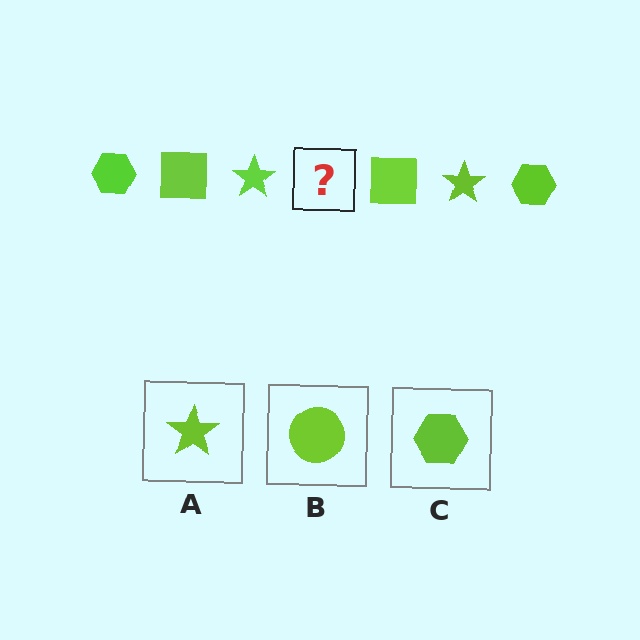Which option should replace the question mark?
Option C.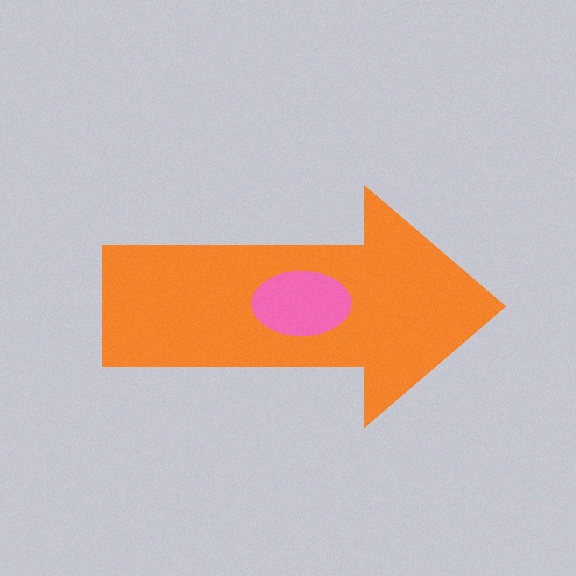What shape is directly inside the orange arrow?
The pink ellipse.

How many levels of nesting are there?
2.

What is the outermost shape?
The orange arrow.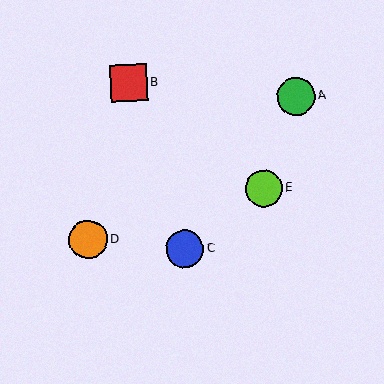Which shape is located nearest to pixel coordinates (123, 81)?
The red square (labeled B) at (129, 83) is nearest to that location.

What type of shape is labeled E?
Shape E is a lime circle.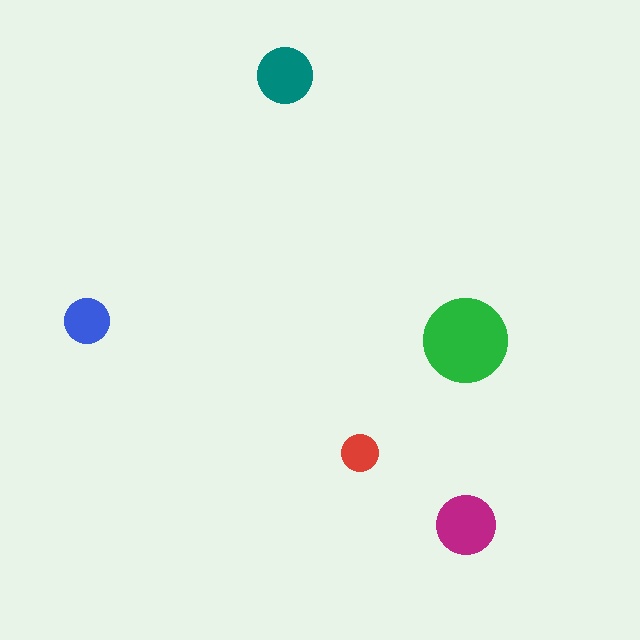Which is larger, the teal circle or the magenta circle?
The magenta one.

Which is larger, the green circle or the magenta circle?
The green one.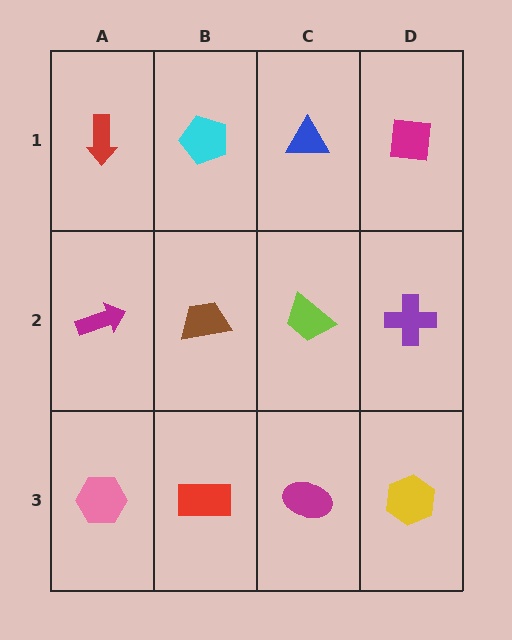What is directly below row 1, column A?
A magenta arrow.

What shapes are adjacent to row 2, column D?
A magenta square (row 1, column D), a yellow hexagon (row 3, column D), a lime trapezoid (row 2, column C).